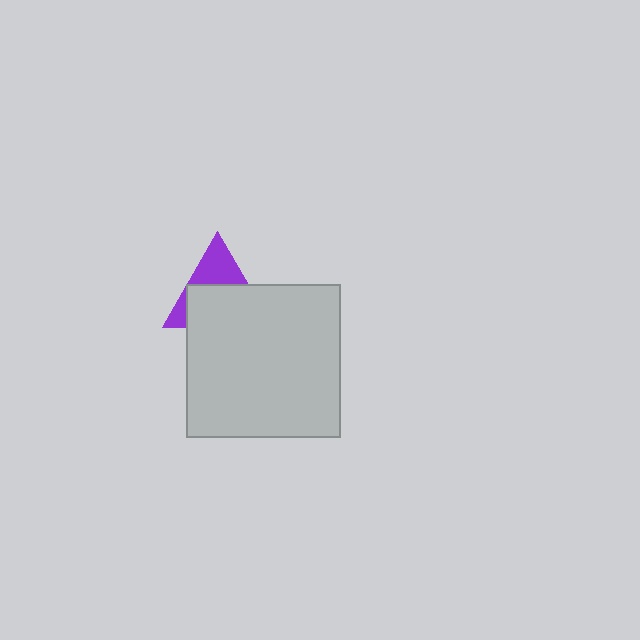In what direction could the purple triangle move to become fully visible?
The purple triangle could move up. That would shift it out from behind the light gray square entirely.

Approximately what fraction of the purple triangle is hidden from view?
Roughly 61% of the purple triangle is hidden behind the light gray square.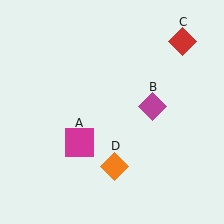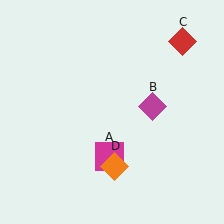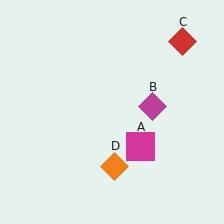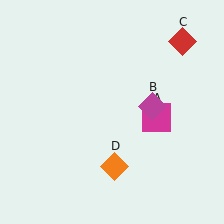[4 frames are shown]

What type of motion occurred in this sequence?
The magenta square (object A) rotated counterclockwise around the center of the scene.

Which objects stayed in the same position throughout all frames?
Magenta diamond (object B) and red diamond (object C) and orange diamond (object D) remained stationary.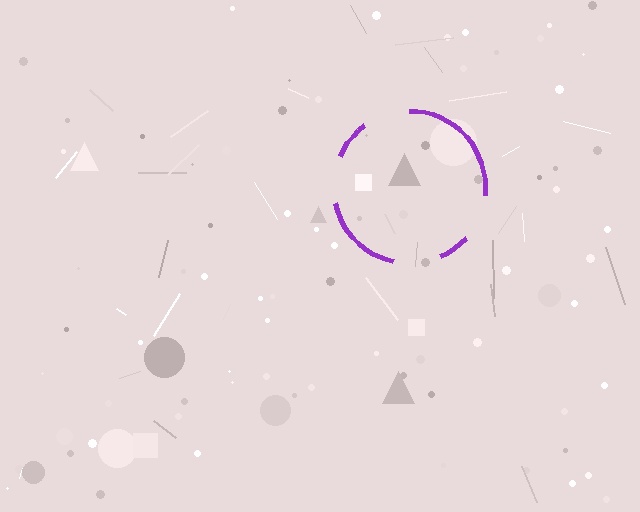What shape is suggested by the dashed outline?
The dashed outline suggests a circle.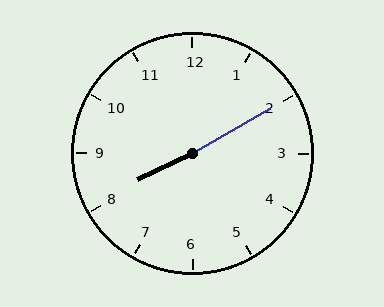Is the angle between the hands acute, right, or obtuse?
It is obtuse.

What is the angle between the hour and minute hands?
Approximately 175 degrees.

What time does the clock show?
8:10.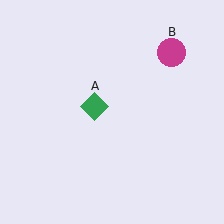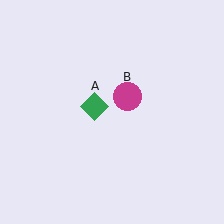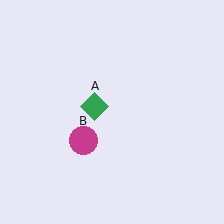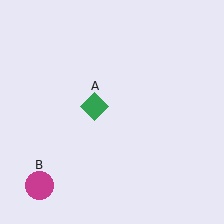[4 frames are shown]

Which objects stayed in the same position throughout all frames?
Green diamond (object A) remained stationary.